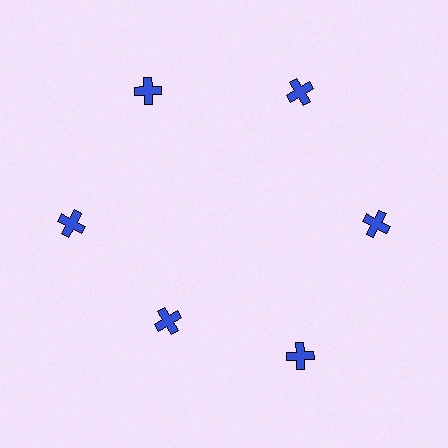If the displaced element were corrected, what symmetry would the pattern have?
It would have 6-fold rotational symmetry — the pattern would map onto itself every 60 degrees.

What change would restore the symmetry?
The symmetry would be restored by moving it outward, back onto the ring so that all 6 crosses sit at equal angles and equal distance from the center.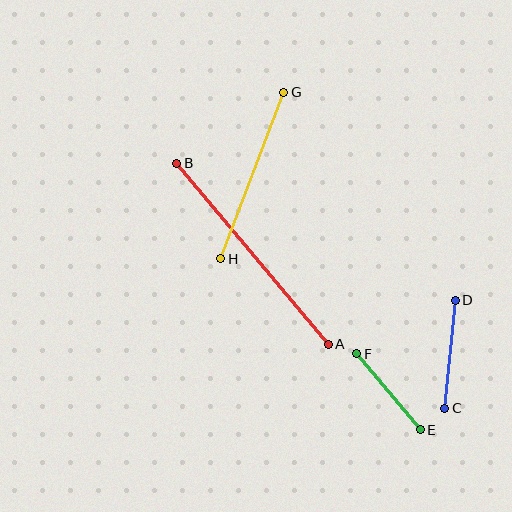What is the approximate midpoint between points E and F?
The midpoint is at approximately (388, 392) pixels.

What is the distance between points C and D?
The distance is approximately 109 pixels.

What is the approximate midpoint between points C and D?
The midpoint is at approximately (450, 354) pixels.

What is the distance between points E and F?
The distance is approximately 99 pixels.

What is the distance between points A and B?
The distance is approximately 236 pixels.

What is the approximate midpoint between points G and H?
The midpoint is at approximately (252, 176) pixels.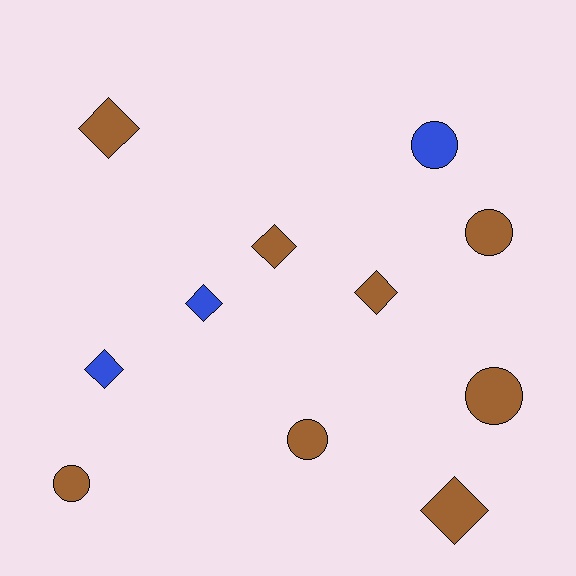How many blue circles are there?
There is 1 blue circle.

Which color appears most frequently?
Brown, with 8 objects.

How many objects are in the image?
There are 11 objects.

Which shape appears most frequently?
Diamond, with 6 objects.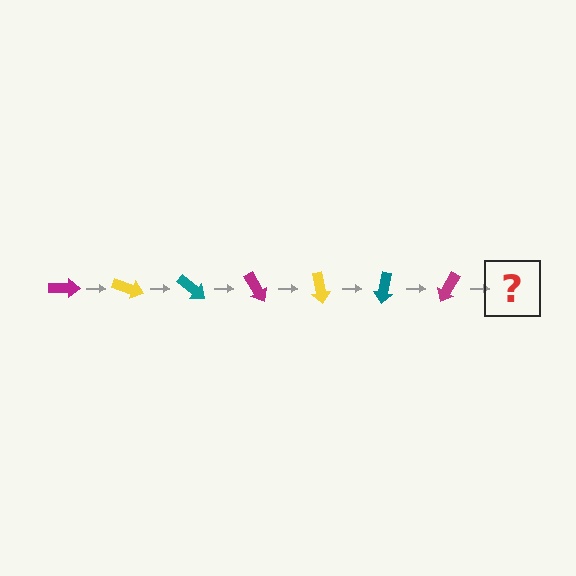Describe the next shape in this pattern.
It should be a yellow arrow, rotated 140 degrees from the start.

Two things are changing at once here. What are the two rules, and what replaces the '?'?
The two rules are that it rotates 20 degrees each step and the color cycles through magenta, yellow, and teal. The '?' should be a yellow arrow, rotated 140 degrees from the start.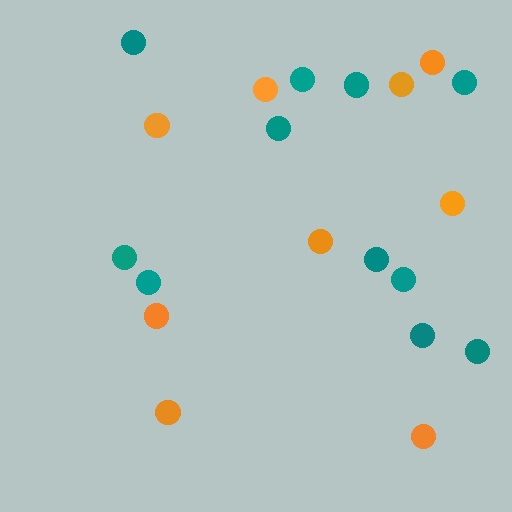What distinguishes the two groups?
There are 2 groups: one group of orange circles (9) and one group of teal circles (11).